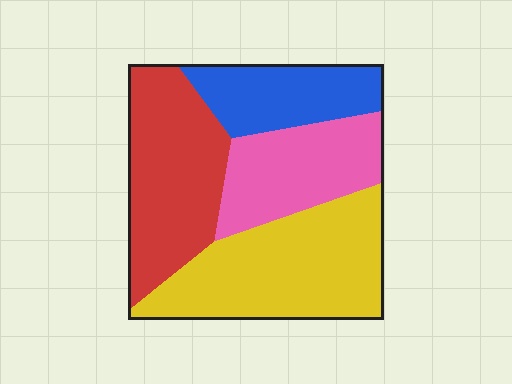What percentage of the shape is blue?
Blue takes up between a sixth and a third of the shape.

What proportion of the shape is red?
Red covers 28% of the shape.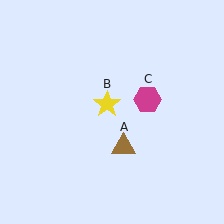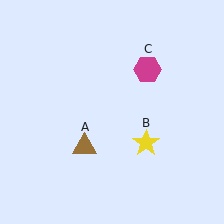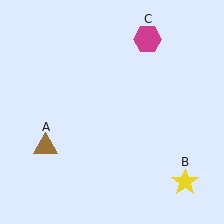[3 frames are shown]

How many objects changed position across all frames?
3 objects changed position: brown triangle (object A), yellow star (object B), magenta hexagon (object C).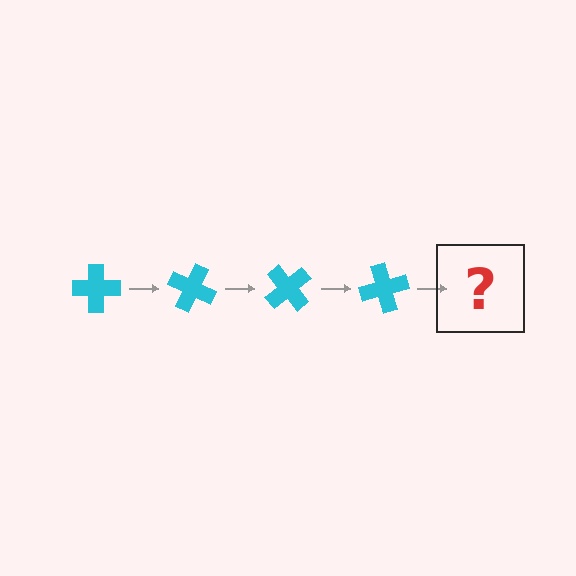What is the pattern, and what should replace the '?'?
The pattern is that the cross rotates 25 degrees each step. The '?' should be a cyan cross rotated 100 degrees.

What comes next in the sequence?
The next element should be a cyan cross rotated 100 degrees.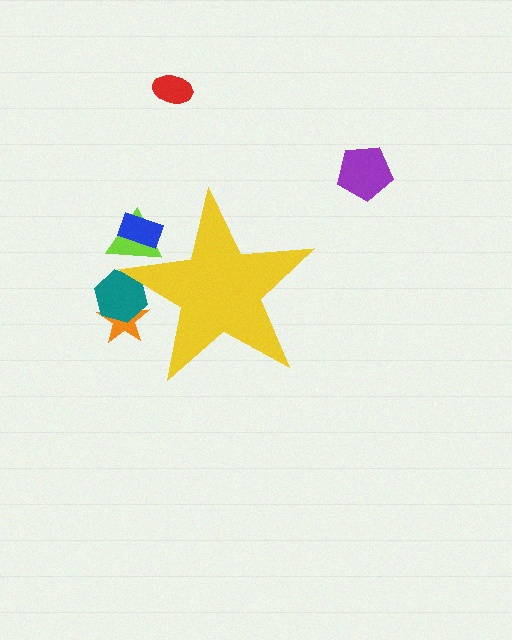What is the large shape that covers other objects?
A yellow star.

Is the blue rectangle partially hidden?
Yes, the blue rectangle is partially hidden behind the yellow star.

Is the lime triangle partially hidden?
Yes, the lime triangle is partially hidden behind the yellow star.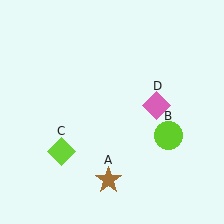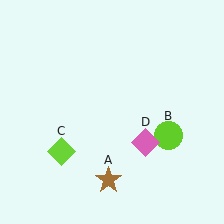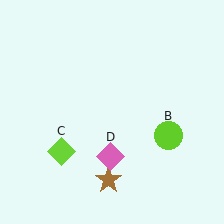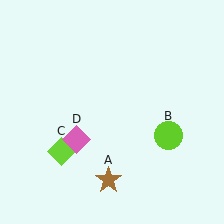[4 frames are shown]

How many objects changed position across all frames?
1 object changed position: pink diamond (object D).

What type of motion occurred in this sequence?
The pink diamond (object D) rotated clockwise around the center of the scene.